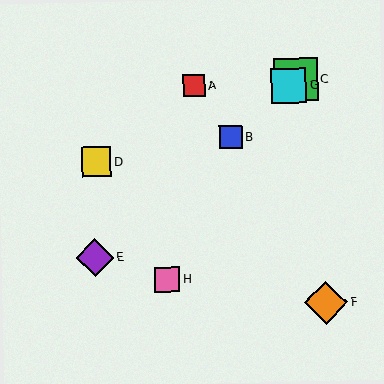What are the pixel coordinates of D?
Object D is at (97, 162).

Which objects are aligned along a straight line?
Objects B, C, E, G are aligned along a straight line.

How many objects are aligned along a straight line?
4 objects (B, C, E, G) are aligned along a straight line.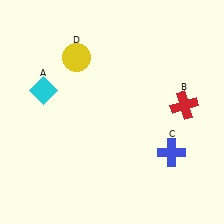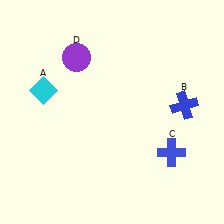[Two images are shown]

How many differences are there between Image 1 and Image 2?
There are 2 differences between the two images.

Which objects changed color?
B changed from red to blue. D changed from yellow to purple.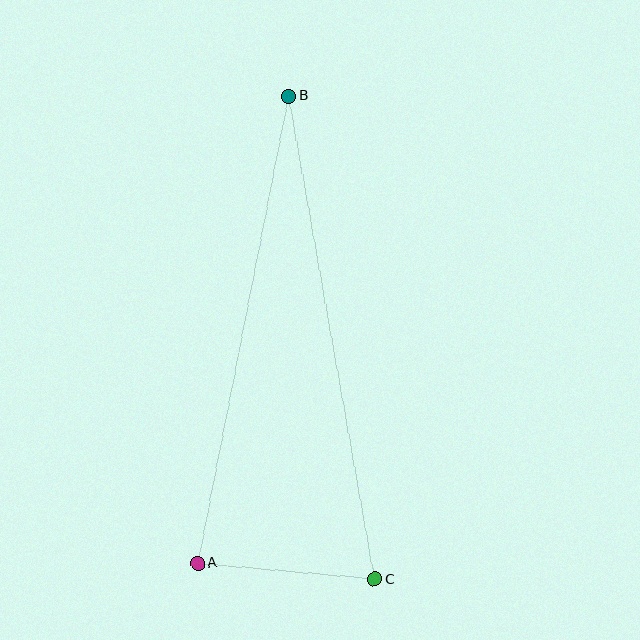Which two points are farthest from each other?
Points B and C are farthest from each other.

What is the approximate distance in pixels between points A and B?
The distance between A and B is approximately 476 pixels.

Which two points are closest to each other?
Points A and C are closest to each other.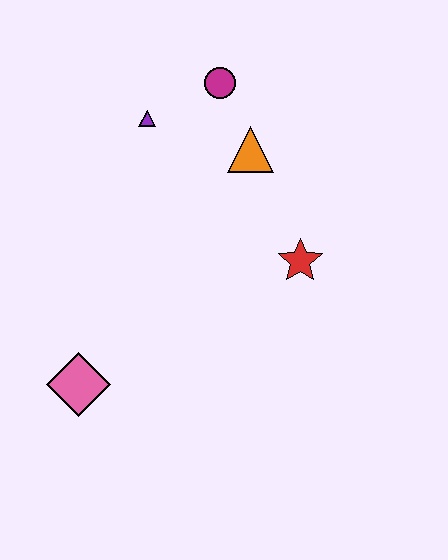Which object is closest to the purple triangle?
The magenta circle is closest to the purple triangle.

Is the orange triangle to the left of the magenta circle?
No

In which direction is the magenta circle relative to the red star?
The magenta circle is above the red star.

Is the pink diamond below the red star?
Yes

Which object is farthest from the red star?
The pink diamond is farthest from the red star.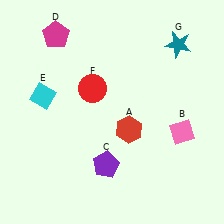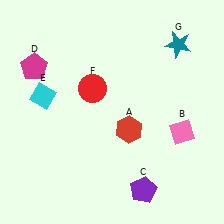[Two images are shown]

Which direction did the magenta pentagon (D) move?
The magenta pentagon (D) moved down.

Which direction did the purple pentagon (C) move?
The purple pentagon (C) moved right.